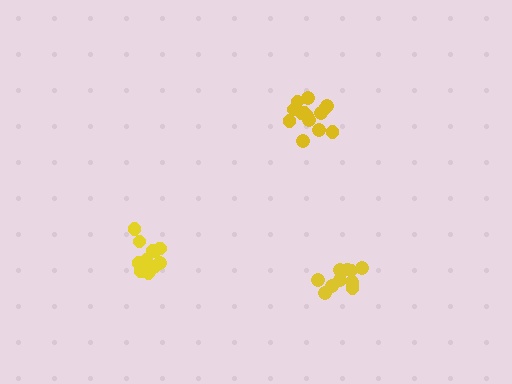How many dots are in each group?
Group 1: 14 dots, Group 2: 11 dots, Group 3: 14 dots (39 total).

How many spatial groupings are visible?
There are 3 spatial groupings.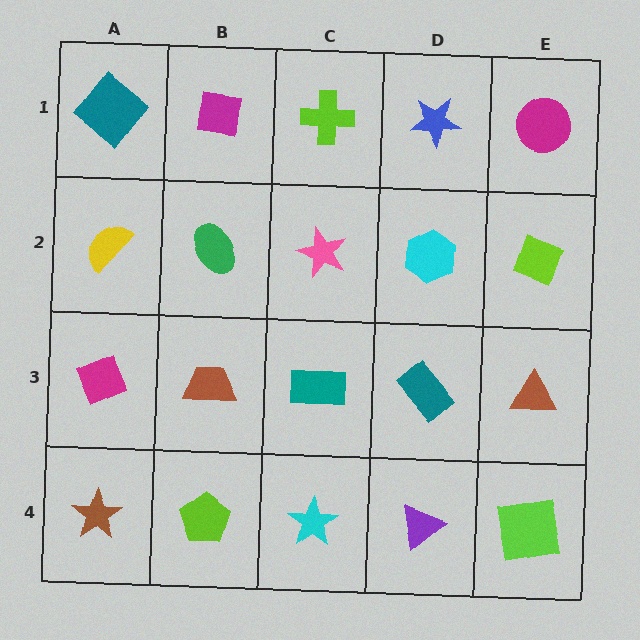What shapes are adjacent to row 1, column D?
A cyan hexagon (row 2, column D), a lime cross (row 1, column C), a magenta circle (row 1, column E).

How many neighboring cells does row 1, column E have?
2.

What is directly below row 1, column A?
A yellow semicircle.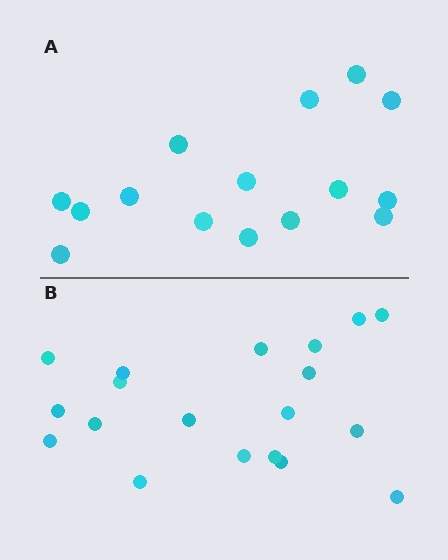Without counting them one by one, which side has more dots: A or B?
Region B (the bottom region) has more dots.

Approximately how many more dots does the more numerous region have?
Region B has about 4 more dots than region A.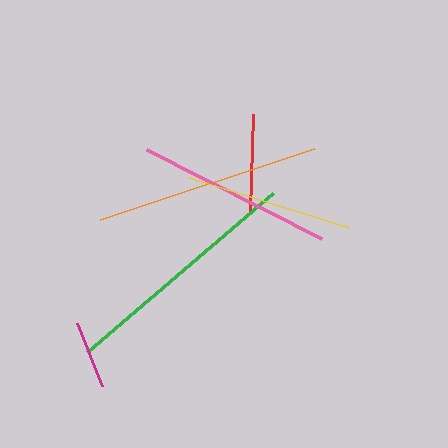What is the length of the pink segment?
The pink segment is approximately 196 pixels long.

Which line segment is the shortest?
The magenta line is the shortest at approximately 68 pixels.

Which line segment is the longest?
The green line is the longest at approximately 245 pixels.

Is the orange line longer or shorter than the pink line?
The orange line is longer than the pink line.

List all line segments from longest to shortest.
From longest to shortest: green, orange, pink, yellow, red, magenta.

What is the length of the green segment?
The green segment is approximately 245 pixels long.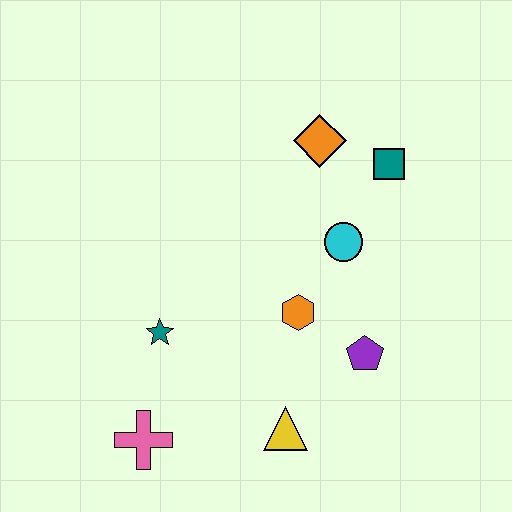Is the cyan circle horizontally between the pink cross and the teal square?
Yes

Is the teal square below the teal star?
No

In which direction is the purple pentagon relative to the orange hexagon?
The purple pentagon is to the right of the orange hexagon.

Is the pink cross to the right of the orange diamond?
No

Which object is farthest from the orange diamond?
The pink cross is farthest from the orange diamond.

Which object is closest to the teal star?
The pink cross is closest to the teal star.